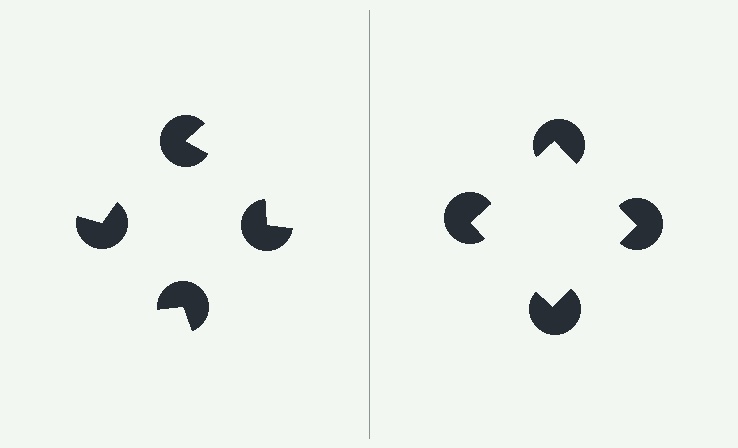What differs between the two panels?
The pac-man discs are positioned identically on both sides; only the wedge orientations differ. On the right they align to a square; on the left they are misaligned.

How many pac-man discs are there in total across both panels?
8 — 4 on each side.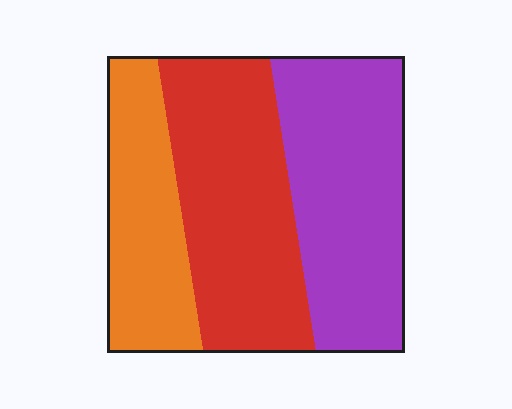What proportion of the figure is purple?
Purple takes up about three eighths (3/8) of the figure.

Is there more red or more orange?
Red.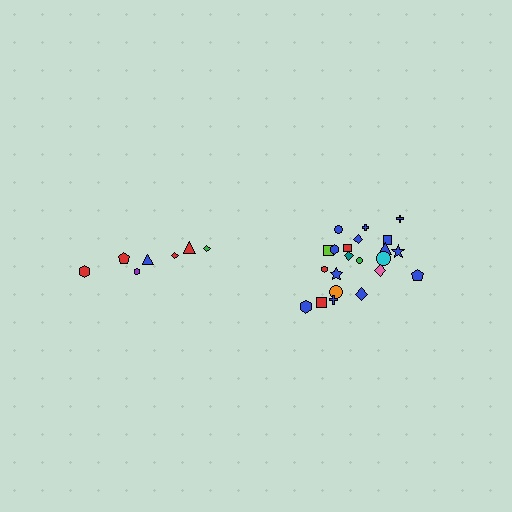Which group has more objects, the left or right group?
The right group.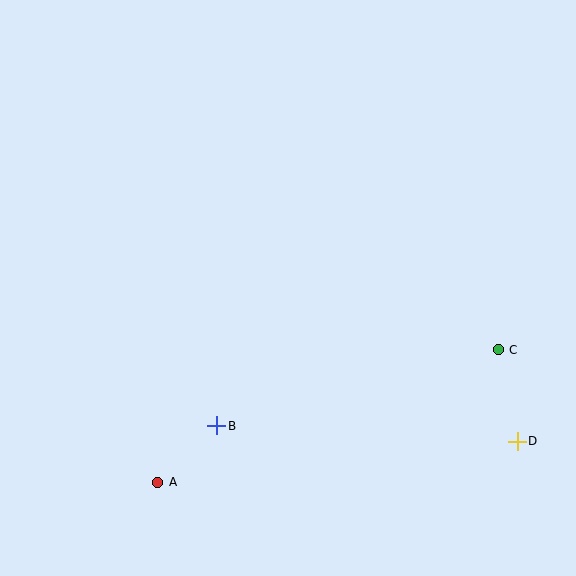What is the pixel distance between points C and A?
The distance between C and A is 365 pixels.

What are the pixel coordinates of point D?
Point D is at (517, 441).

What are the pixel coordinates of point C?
Point C is at (498, 350).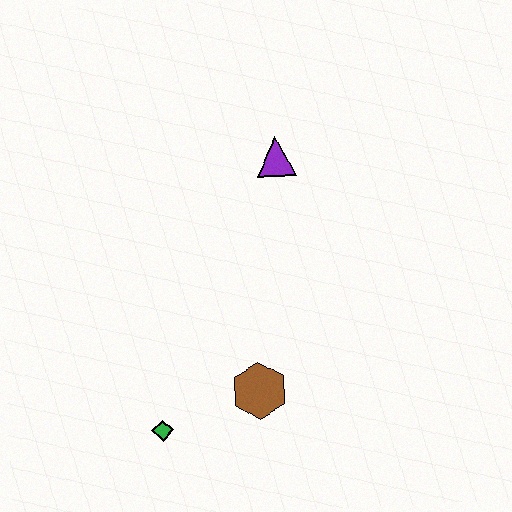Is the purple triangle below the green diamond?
No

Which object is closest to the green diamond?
The brown hexagon is closest to the green diamond.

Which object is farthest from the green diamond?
The purple triangle is farthest from the green diamond.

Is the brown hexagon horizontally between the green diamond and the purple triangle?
Yes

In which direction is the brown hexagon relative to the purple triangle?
The brown hexagon is below the purple triangle.